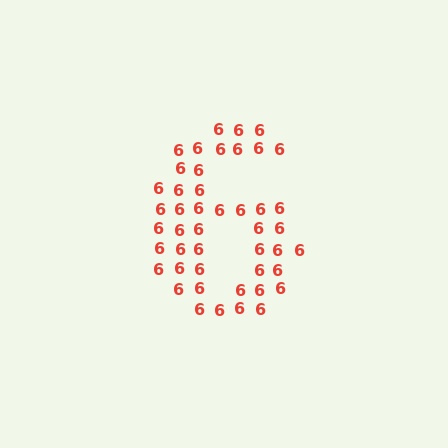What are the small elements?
The small elements are digit 6's.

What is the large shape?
The large shape is the digit 6.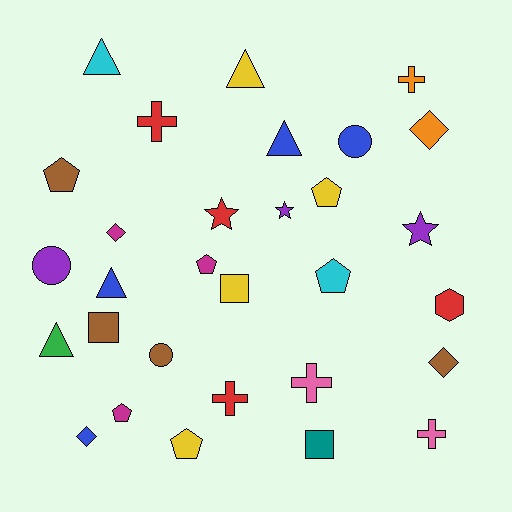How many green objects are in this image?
There is 1 green object.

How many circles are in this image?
There are 3 circles.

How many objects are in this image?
There are 30 objects.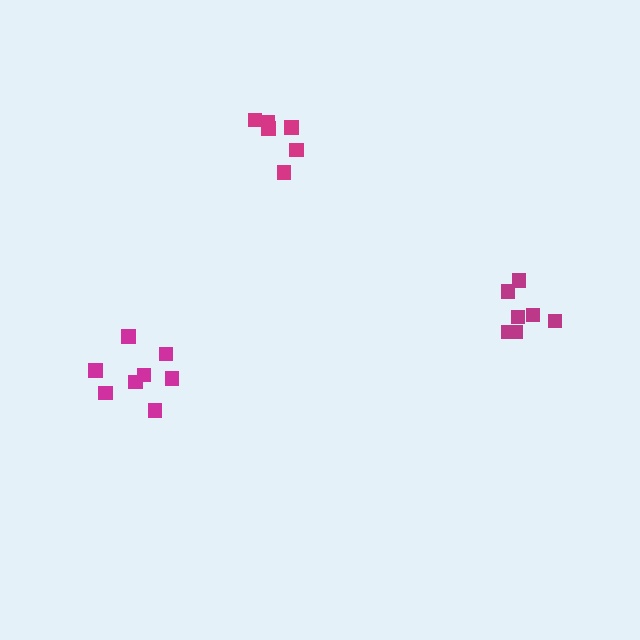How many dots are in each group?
Group 1: 6 dots, Group 2: 8 dots, Group 3: 7 dots (21 total).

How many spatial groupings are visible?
There are 3 spatial groupings.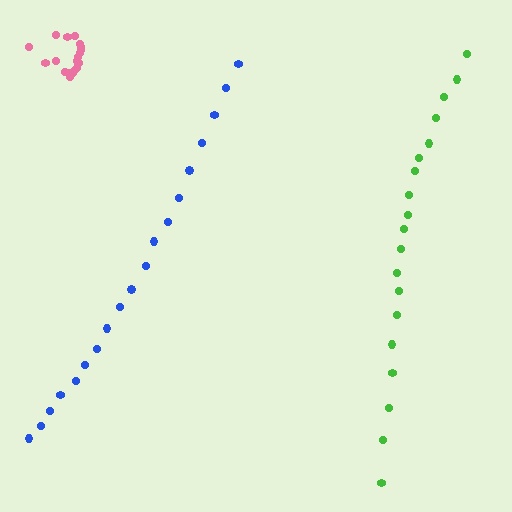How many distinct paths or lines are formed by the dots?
There are 3 distinct paths.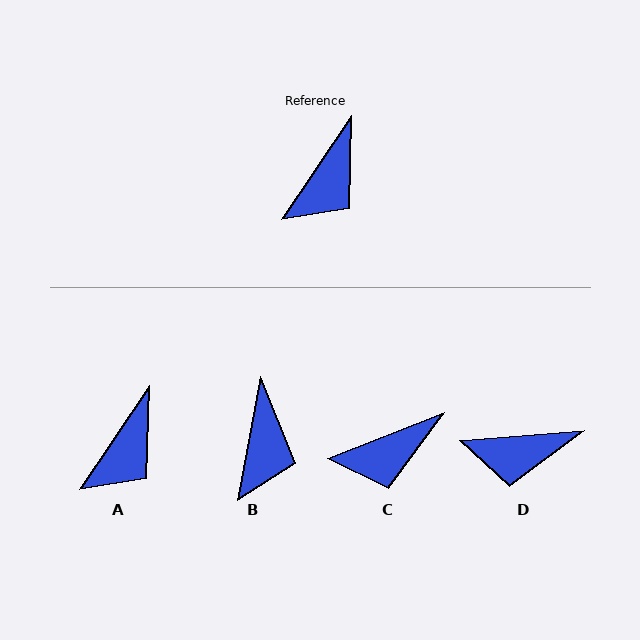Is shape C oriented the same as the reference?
No, it is off by about 34 degrees.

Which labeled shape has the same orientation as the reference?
A.